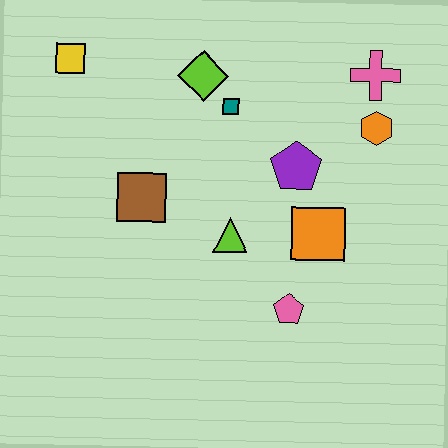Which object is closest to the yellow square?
The lime diamond is closest to the yellow square.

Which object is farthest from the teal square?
The pink pentagon is farthest from the teal square.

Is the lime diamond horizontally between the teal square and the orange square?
No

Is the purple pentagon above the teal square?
No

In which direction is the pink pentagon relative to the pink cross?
The pink pentagon is below the pink cross.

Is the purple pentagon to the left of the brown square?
No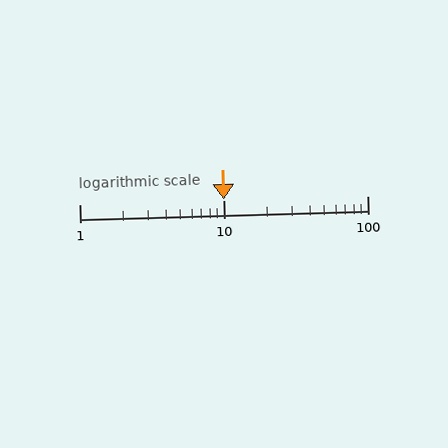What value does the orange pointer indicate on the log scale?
The pointer indicates approximately 10.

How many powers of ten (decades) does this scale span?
The scale spans 2 decades, from 1 to 100.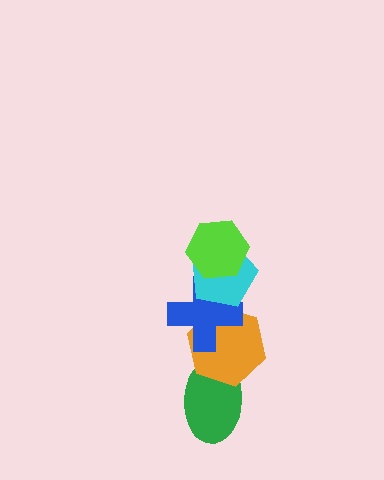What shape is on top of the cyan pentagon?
The lime hexagon is on top of the cyan pentagon.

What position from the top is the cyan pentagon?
The cyan pentagon is 2nd from the top.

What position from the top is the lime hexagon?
The lime hexagon is 1st from the top.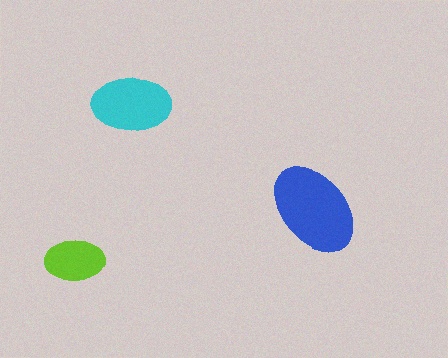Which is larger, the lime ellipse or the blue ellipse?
The blue one.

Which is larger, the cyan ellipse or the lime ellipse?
The cyan one.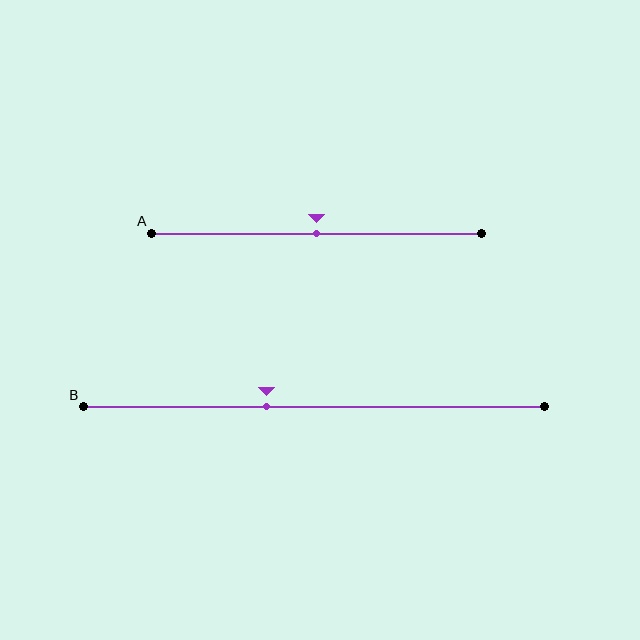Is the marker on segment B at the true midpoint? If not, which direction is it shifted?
No, the marker on segment B is shifted to the left by about 10% of the segment length.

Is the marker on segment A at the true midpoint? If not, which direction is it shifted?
Yes, the marker on segment A is at the true midpoint.